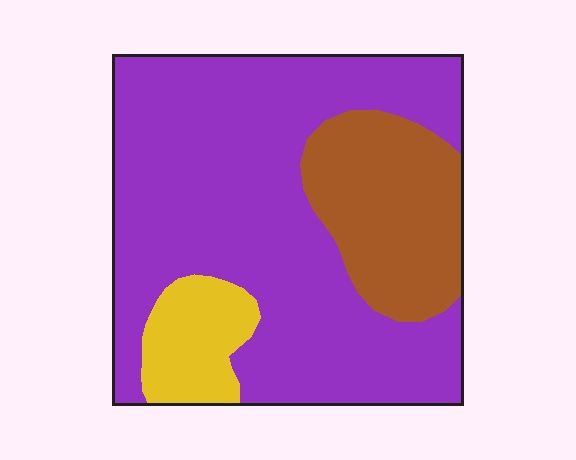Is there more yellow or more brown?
Brown.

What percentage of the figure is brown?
Brown takes up less than a quarter of the figure.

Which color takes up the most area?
Purple, at roughly 70%.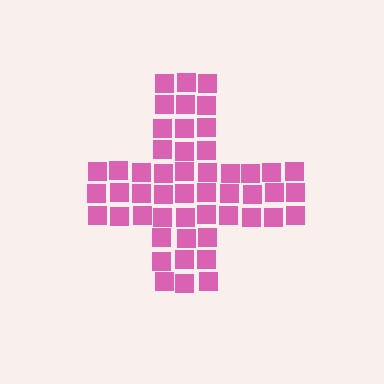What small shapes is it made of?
It is made of small squares.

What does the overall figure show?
The overall figure shows a cross.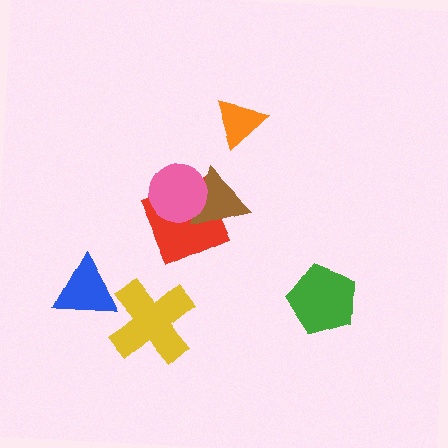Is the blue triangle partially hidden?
Yes, it is partially covered by another shape.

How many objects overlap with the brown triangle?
2 objects overlap with the brown triangle.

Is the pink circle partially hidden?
No, no other shape covers it.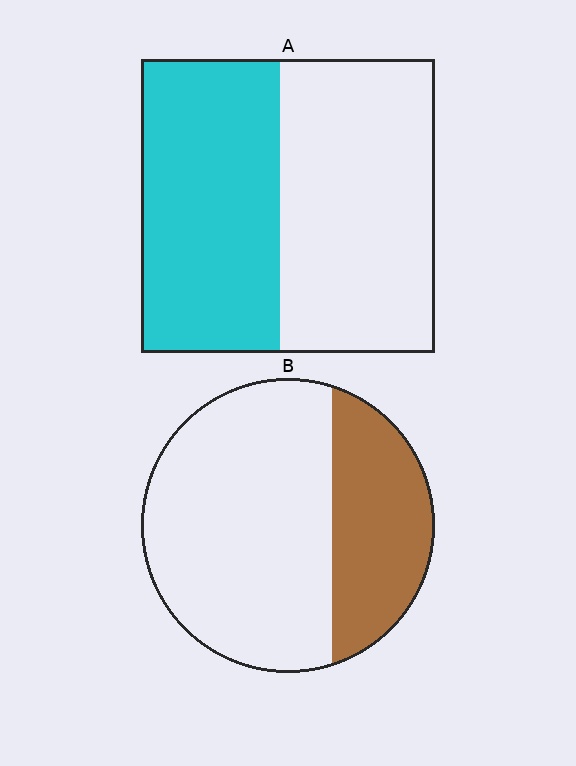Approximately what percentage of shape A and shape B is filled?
A is approximately 45% and B is approximately 30%.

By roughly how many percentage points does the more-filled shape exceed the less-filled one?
By roughly 15 percentage points (A over B).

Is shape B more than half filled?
No.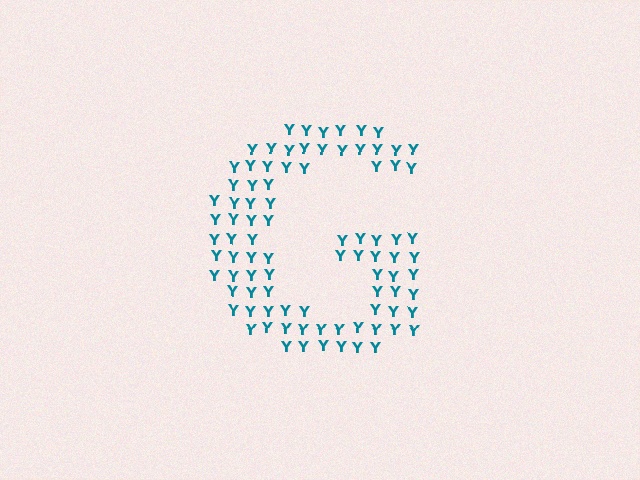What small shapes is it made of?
It is made of small letter Y's.